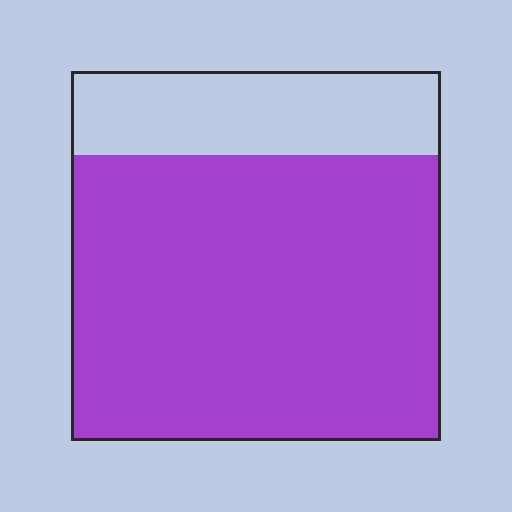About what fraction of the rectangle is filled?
About three quarters (3/4).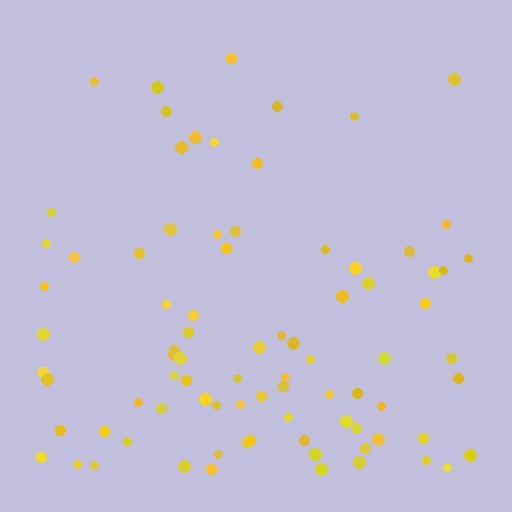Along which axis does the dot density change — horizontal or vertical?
Vertical.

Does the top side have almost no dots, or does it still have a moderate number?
Still a moderate number, just noticeably fewer than the bottom.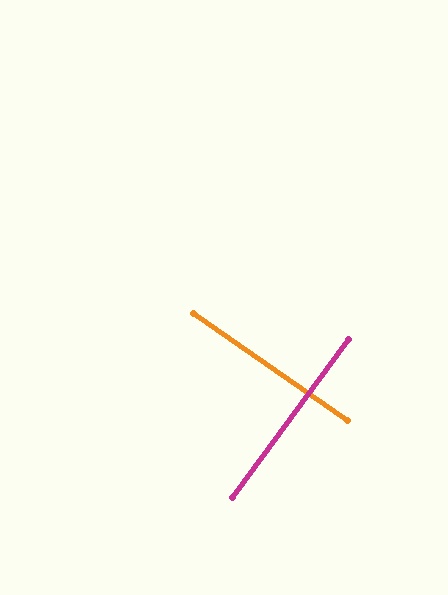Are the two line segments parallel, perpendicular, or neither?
Perpendicular — they meet at approximately 88°.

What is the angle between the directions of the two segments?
Approximately 88 degrees.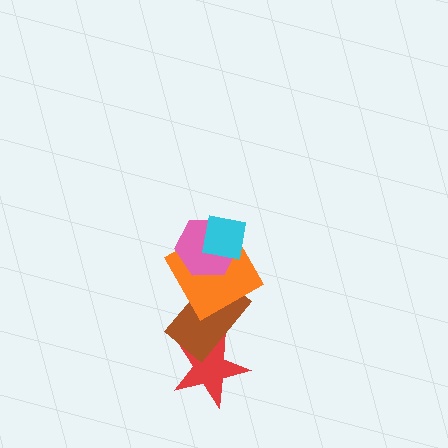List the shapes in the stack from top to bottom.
From top to bottom: the cyan square, the pink hexagon, the orange diamond, the brown rectangle, the red star.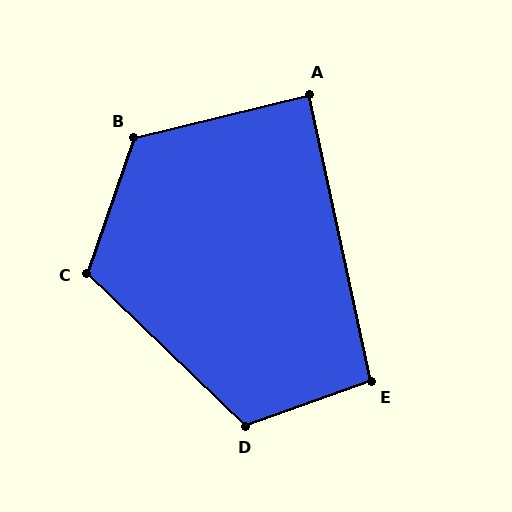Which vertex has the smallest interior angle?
A, at approximately 88 degrees.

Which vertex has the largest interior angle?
B, at approximately 123 degrees.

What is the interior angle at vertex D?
Approximately 117 degrees (obtuse).